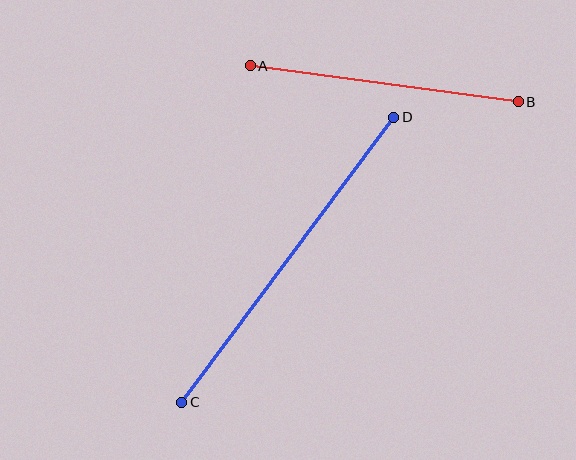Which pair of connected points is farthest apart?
Points C and D are farthest apart.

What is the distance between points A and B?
The distance is approximately 270 pixels.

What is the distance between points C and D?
The distance is approximately 355 pixels.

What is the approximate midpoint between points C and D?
The midpoint is at approximately (288, 260) pixels.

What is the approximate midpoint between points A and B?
The midpoint is at approximately (384, 84) pixels.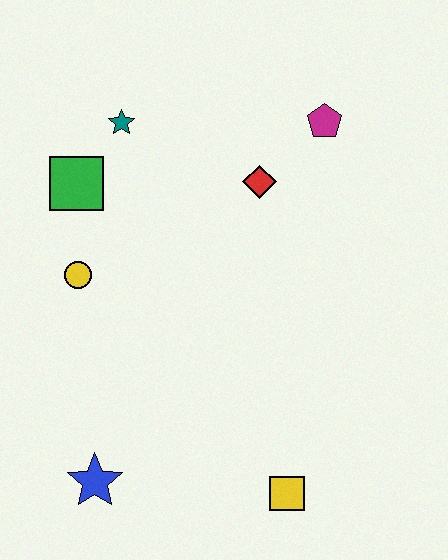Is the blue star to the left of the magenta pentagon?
Yes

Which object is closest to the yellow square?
The blue star is closest to the yellow square.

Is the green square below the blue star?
No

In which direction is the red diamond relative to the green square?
The red diamond is to the right of the green square.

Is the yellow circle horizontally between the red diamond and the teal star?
No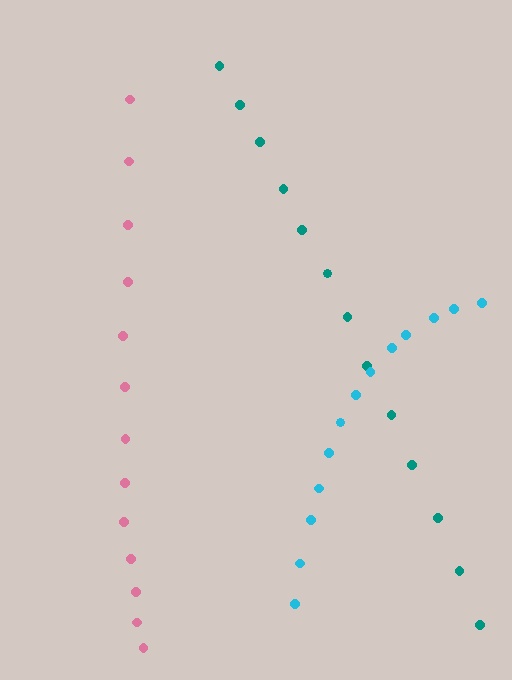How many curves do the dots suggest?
There are 3 distinct paths.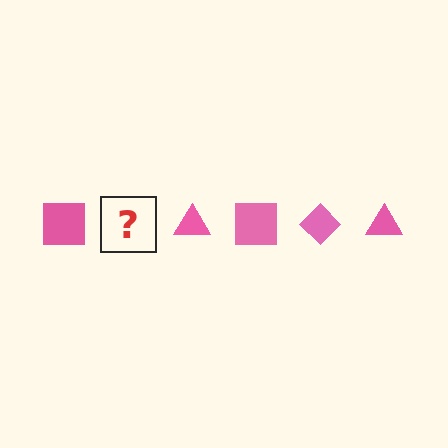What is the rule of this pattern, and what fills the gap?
The rule is that the pattern cycles through square, diamond, triangle shapes in pink. The gap should be filled with a pink diamond.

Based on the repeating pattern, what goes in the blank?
The blank should be a pink diamond.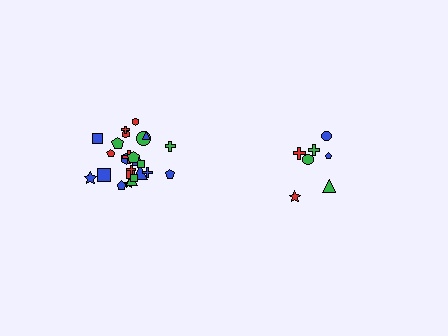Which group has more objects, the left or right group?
The left group.